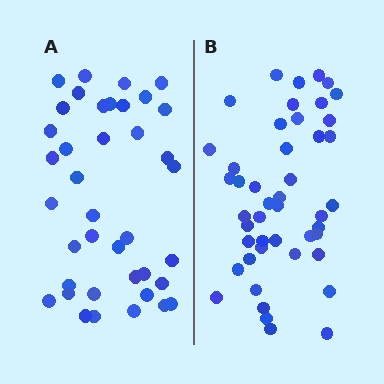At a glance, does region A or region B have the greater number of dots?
Region B (the right region) has more dots.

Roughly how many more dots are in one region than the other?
Region B has roughly 8 or so more dots than region A.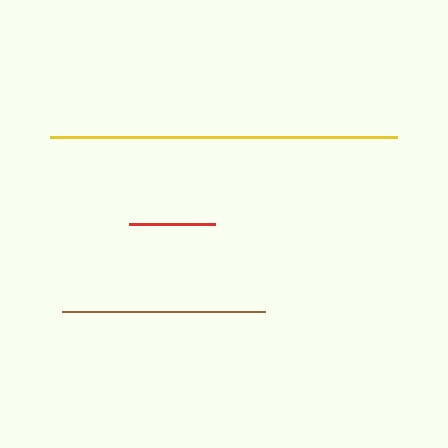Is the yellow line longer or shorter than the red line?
The yellow line is longer than the red line.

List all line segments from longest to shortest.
From longest to shortest: yellow, brown, red.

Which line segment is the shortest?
The red line is the shortest at approximately 86 pixels.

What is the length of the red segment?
The red segment is approximately 86 pixels long.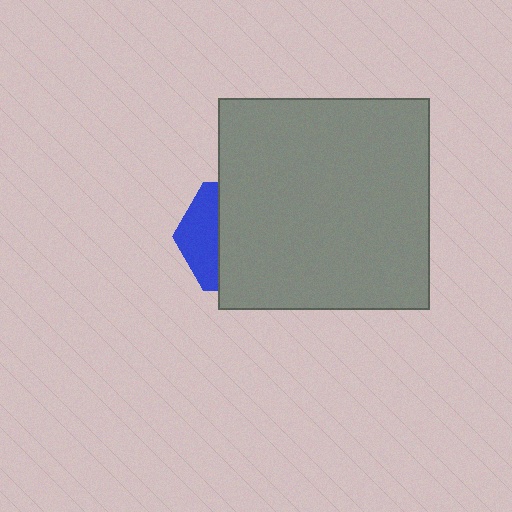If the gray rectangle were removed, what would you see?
You would see the complete blue hexagon.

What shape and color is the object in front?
The object in front is a gray rectangle.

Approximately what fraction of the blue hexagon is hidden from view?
Roughly 68% of the blue hexagon is hidden behind the gray rectangle.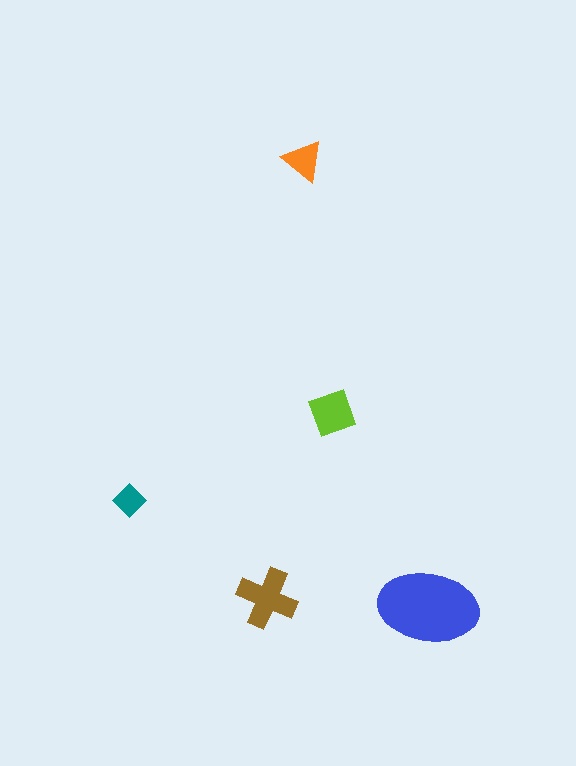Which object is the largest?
The blue ellipse.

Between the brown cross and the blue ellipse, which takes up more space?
The blue ellipse.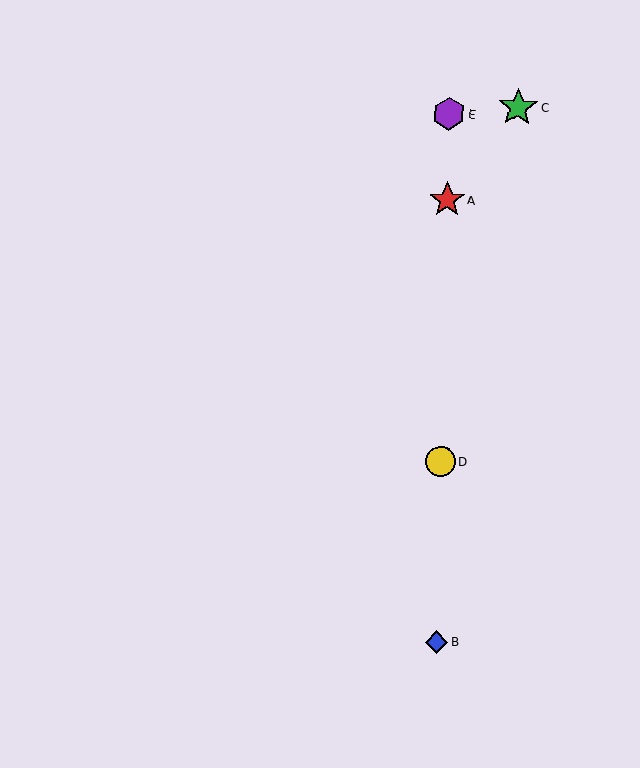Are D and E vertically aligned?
Yes, both are at x≈441.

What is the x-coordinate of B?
Object B is at x≈437.